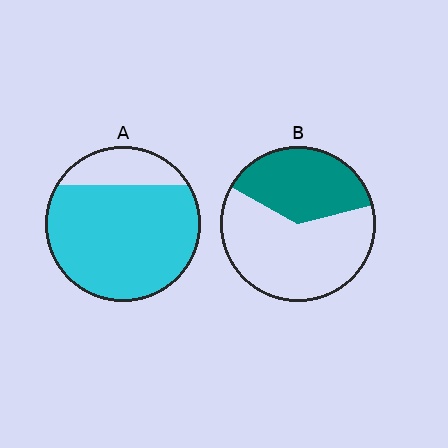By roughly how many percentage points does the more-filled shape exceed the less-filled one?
By roughly 40 percentage points (A over B).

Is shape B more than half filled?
No.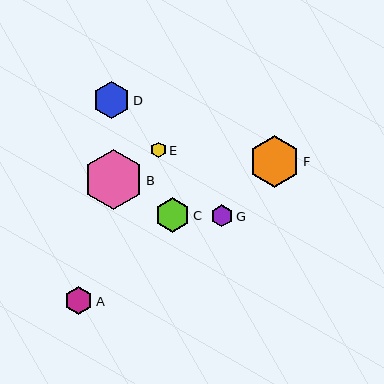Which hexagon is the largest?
Hexagon B is the largest with a size of approximately 60 pixels.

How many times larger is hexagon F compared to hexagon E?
Hexagon F is approximately 3.3 times the size of hexagon E.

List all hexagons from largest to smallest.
From largest to smallest: B, F, D, C, A, G, E.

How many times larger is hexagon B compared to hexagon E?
Hexagon B is approximately 3.8 times the size of hexagon E.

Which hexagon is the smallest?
Hexagon E is the smallest with a size of approximately 16 pixels.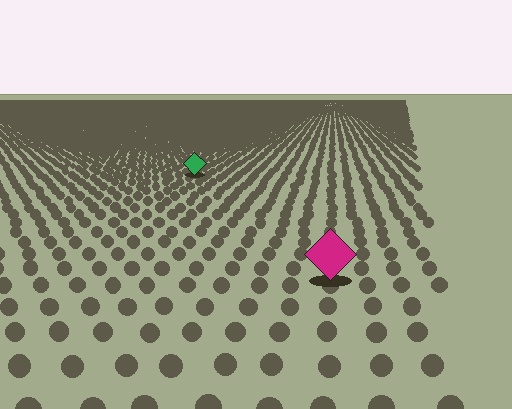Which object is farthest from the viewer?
The green diamond is farthest from the viewer. It appears smaller and the ground texture around it is denser.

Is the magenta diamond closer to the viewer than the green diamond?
Yes. The magenta diamond is closer — you can tell from the texture gradient: the ground texture is coarser near it.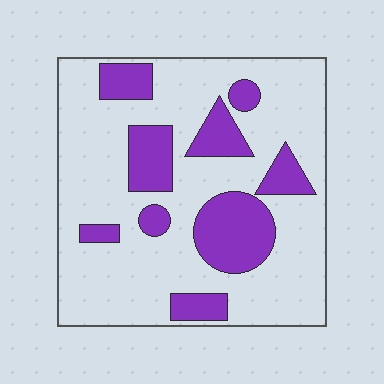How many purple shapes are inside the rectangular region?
9.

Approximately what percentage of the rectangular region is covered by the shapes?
Approximately 25%.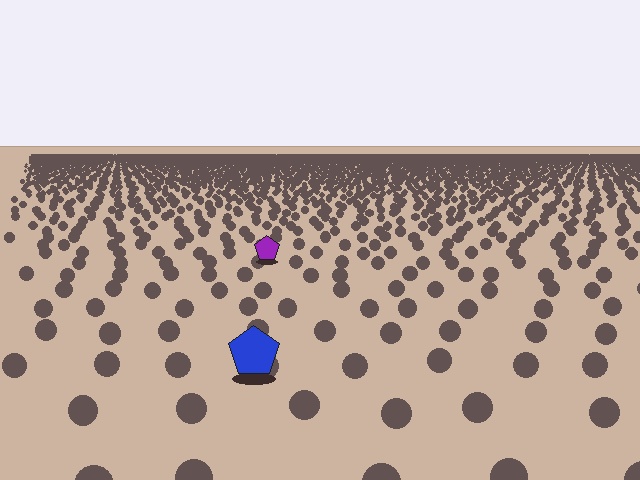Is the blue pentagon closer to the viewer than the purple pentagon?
Yes. The blue pentagon is closer — you can tell from the texture gradient: the ground texture is coarser near it.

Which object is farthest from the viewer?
The purple pentagon is farthest from the viewer. It appears smaller and the ground texture around it is denser.